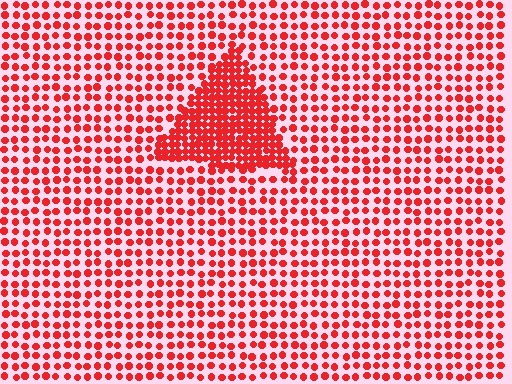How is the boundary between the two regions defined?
The boundary is defined by a change in element density (approximately 2.3x ratio). All elements are the same color, size, and shape.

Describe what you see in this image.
The image contains small red elements arranged at two different densities. A triangle-shaped region is visible where the elements are more densely packed than the surrounding area.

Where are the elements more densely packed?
The elements are more densely packed inside the triangle boundary.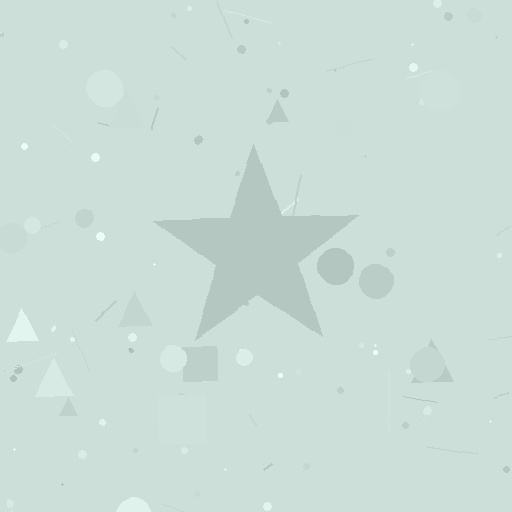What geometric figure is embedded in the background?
A star is embedded in the background.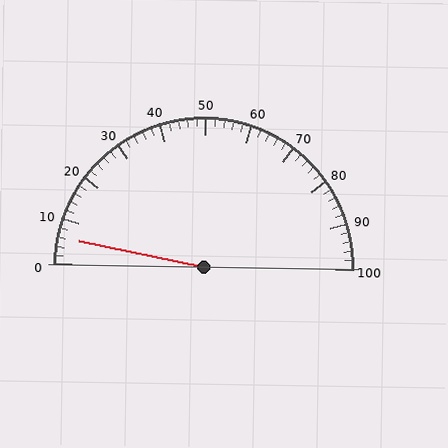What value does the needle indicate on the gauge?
The needle indicates approximately 6.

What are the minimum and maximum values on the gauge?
The gauge ranges from 0 to 100.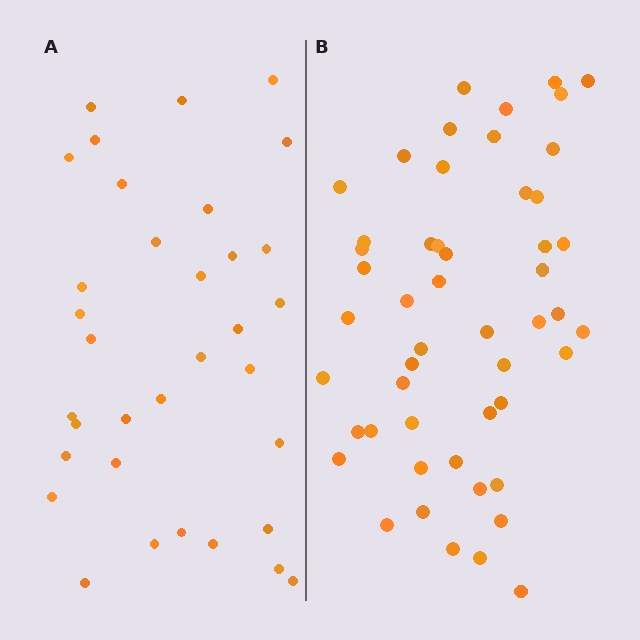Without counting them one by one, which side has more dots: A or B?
Region B (the right region) has more dots.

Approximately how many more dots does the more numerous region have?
Region B has approximately 15 more dots than region A.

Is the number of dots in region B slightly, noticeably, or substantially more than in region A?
Region B has substantially more. The ratio is roughly 1.5 to 1.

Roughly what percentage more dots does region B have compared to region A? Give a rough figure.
About 50% more.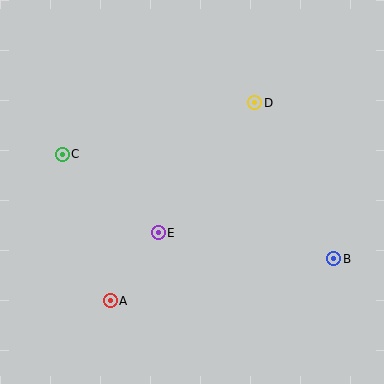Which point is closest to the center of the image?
Point E at (158, 233) is closest to the center.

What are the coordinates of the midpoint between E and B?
The midpoint between E and B is at (246, 246).